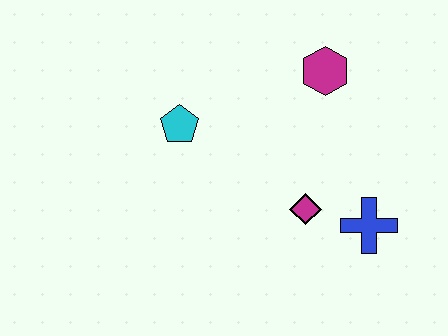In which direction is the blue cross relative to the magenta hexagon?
The blue cross is below the magenta hexagon.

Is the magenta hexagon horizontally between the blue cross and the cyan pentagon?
Yes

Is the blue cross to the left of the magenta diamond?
No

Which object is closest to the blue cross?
The magenta diamond is closest to the blue cross.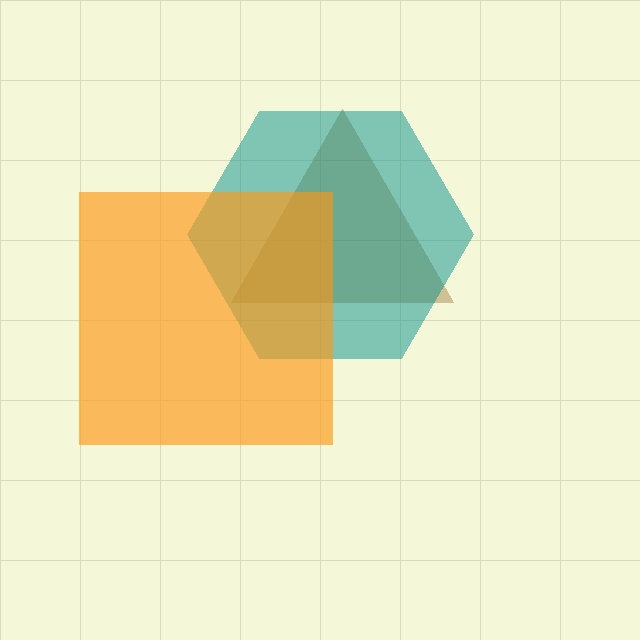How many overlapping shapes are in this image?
There are 3 overlapping shapes in the image.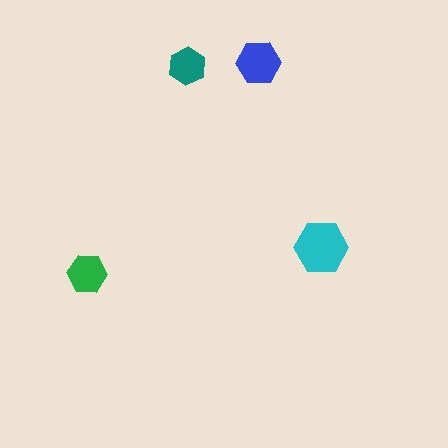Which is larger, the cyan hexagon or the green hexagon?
The cyan one.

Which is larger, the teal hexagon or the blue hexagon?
The blue one.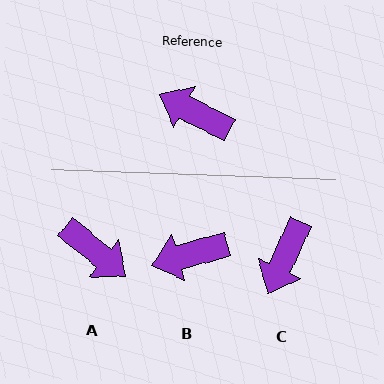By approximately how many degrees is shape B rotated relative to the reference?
Approximately 43 degrees counter-clockwise.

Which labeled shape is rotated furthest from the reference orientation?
A, about 168 degrees away.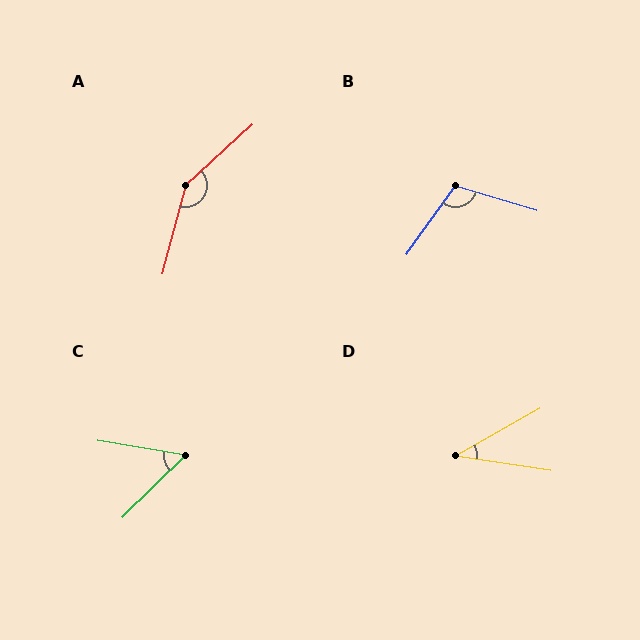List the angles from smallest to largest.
D (38°), C (54°), B (109°), A (147°).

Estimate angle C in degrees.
Approximately 54 degrees.